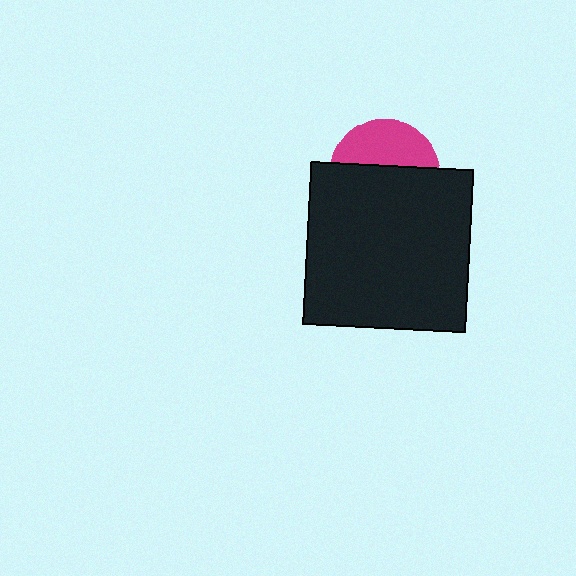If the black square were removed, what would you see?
You would see the complete magenta circle.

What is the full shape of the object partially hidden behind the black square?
The partially hidden object is a magenta circle.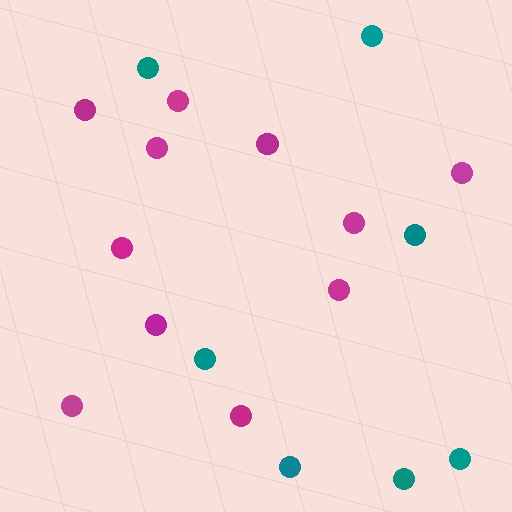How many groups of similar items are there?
There are 2 groups: one group of magenta circles (11) and one group of teal circles (7).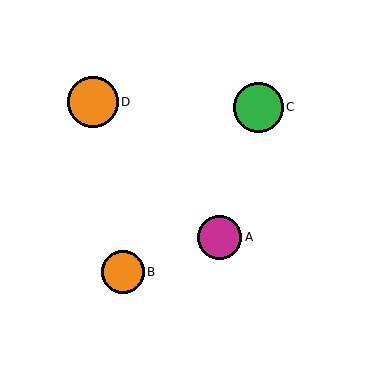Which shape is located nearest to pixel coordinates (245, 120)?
The green circle (labeled C) at (259, 107) is nearest to that location.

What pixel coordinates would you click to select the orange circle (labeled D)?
Click at (93, 102) to select the orange circle D.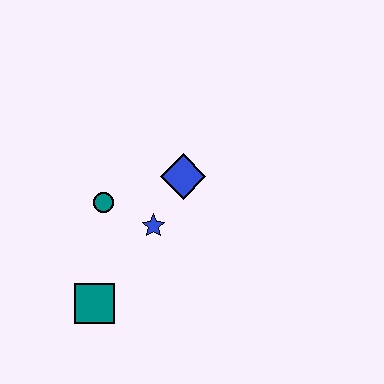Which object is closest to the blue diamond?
The blue star is closest to the blue diamond.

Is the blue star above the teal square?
Yes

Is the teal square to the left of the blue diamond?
Yes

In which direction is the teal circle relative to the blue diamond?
The teal circle is to the left of the blue diamond.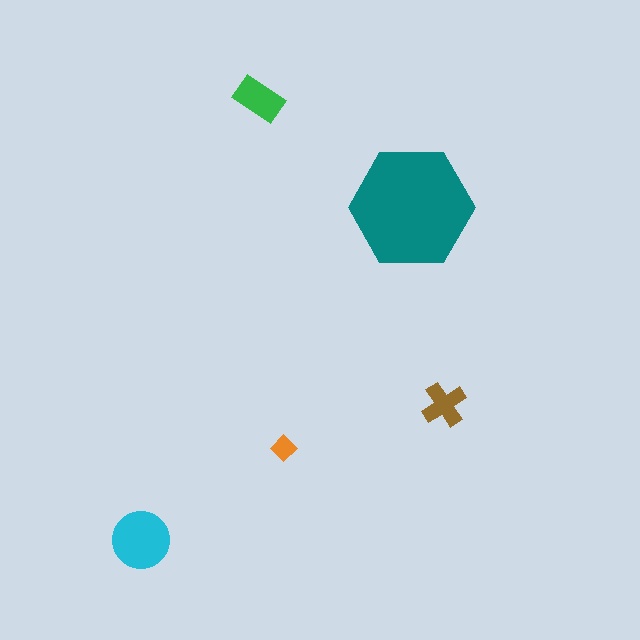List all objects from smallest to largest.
The orange diamond, the brown cross, the green rectangle, the cyan circle, the teal hexagon.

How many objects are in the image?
There are 5 objects in the image.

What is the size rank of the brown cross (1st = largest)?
4th.